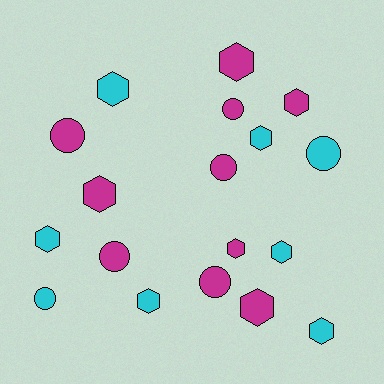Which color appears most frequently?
Magenta, with 10 objects.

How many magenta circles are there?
There are 5 magenta circles.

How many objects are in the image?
There are 18 objects.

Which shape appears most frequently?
Hexagon, with 11 objects.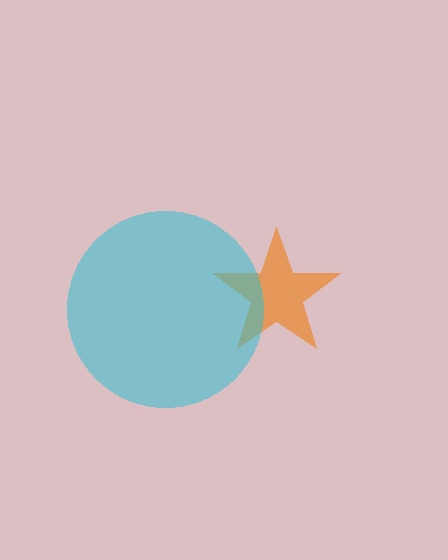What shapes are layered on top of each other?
The layered shapes are: an orange star, a cyan circle.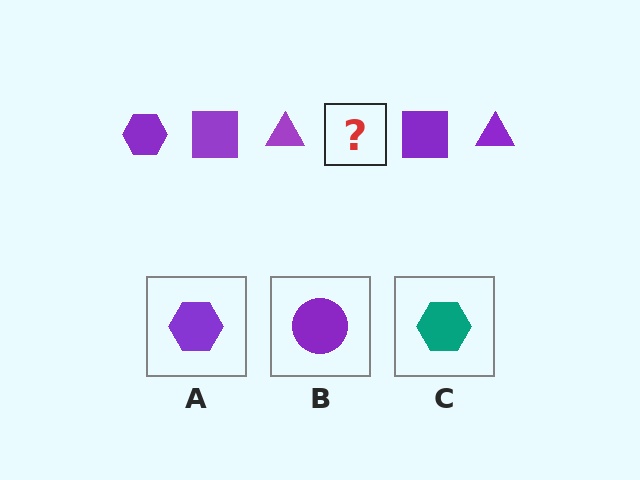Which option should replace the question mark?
Option A.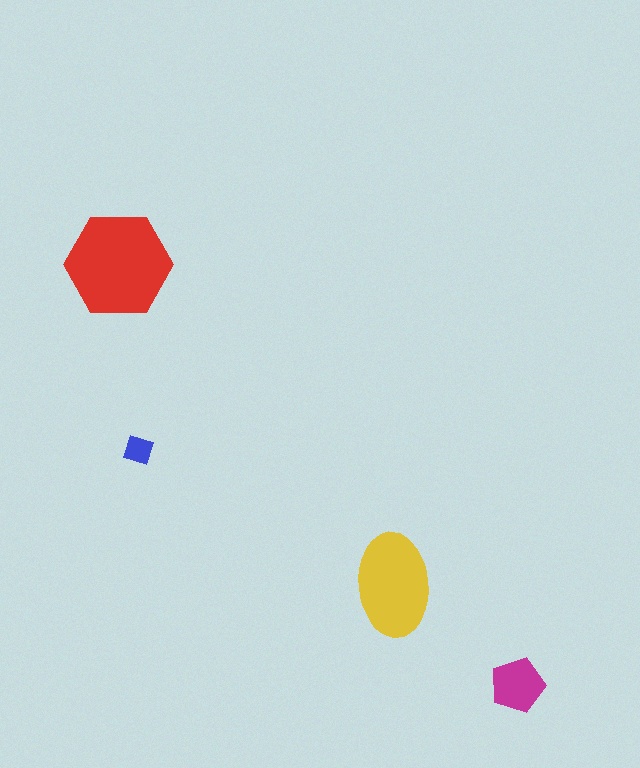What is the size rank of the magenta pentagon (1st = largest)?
3rd.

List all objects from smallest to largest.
The blue diamond, the magenta pentagon, the yellow ellipse, the red hexagon.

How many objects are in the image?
There are 4 objects in the image.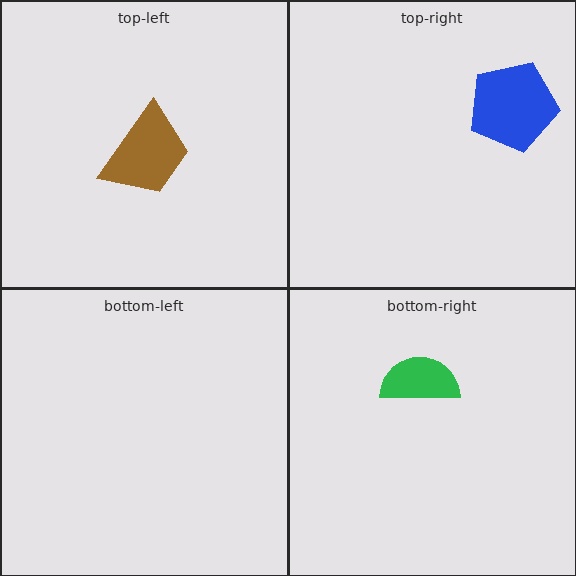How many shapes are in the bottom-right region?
1.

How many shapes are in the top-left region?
1.